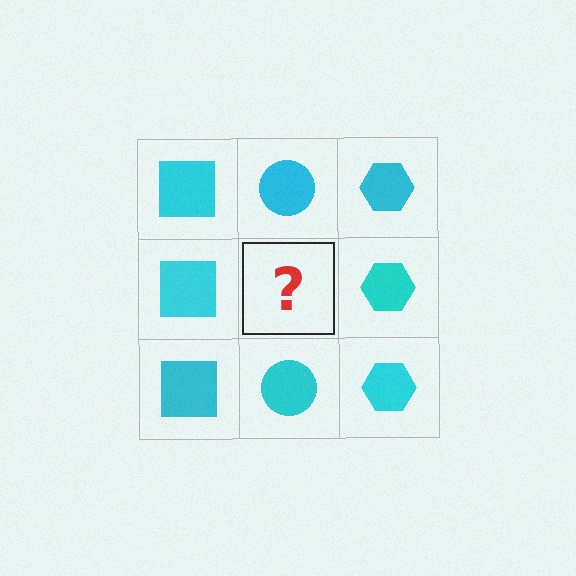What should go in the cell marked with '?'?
The missing cell should contain a cyan circle.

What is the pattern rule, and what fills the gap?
The rule is that each column has a consistent shape. The gap should be filled with a cyan circle.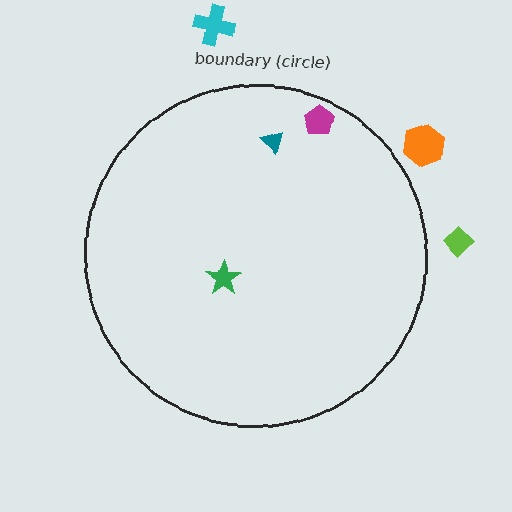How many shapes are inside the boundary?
3 inside, 3 outside.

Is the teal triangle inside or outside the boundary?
Inside.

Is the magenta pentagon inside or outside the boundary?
Inside.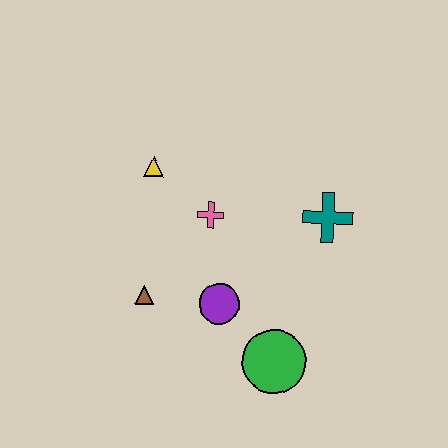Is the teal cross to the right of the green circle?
Yes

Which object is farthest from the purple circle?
The yellow triangle is farthest from the purple circle.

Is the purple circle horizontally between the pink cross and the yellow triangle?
No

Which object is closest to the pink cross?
The yellow triangle is closest to the pink cross.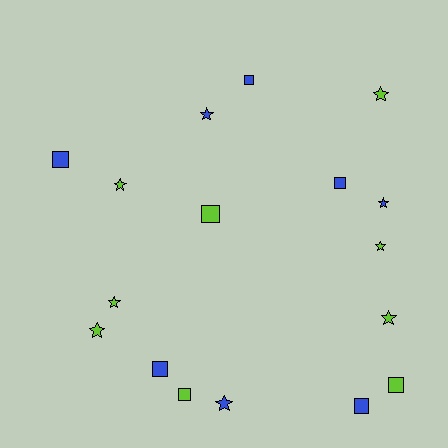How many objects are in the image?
There are 17 objects.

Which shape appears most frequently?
Star, with 9 objects.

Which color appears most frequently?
Lime, with 9 objects.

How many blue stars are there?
There are 3 blue stars.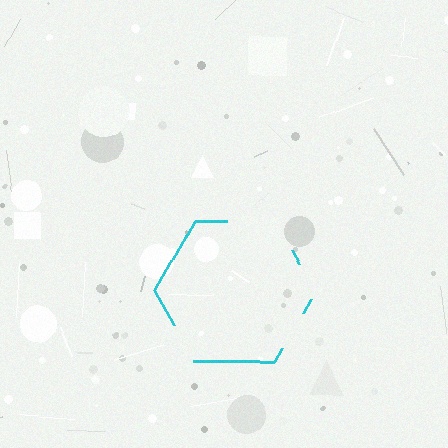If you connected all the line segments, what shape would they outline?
They would outline a hexagon.